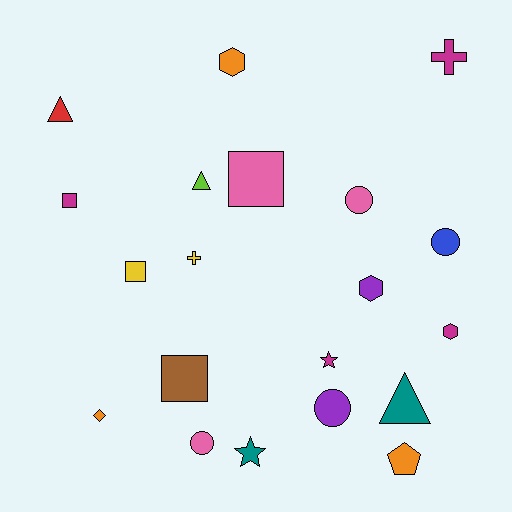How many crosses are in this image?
There are 2 crosses.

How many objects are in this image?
There are 20 objects.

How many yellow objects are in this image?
There are 2 yellow objects.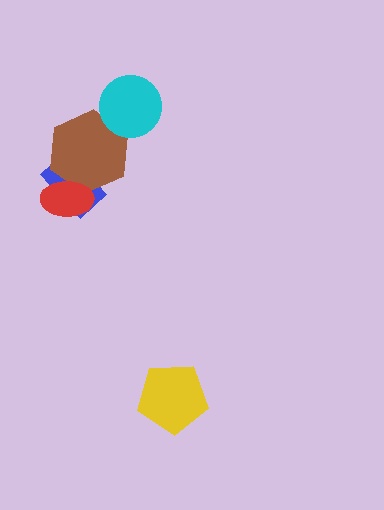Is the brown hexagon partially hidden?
Yes, it is partially covered by another shape.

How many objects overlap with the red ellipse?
2 objects overlap with the red ellipse.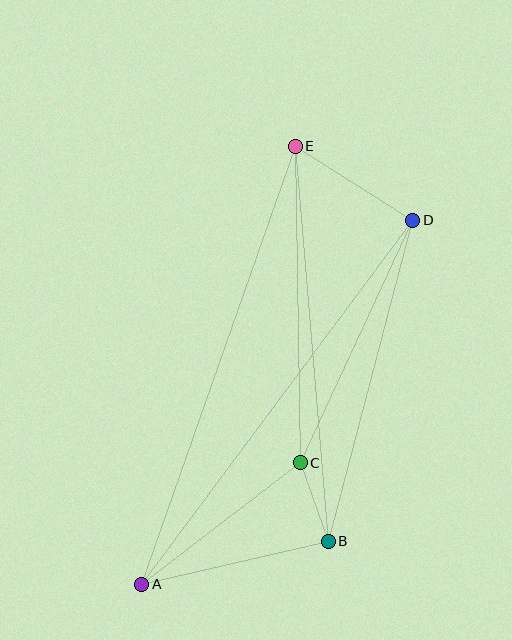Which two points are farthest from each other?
Points A and E are farthest from each other.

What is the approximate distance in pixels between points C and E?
The distance between C and E is approximately 317 pixels.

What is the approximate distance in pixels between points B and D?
The distance between B and D is approximately 332 pixels.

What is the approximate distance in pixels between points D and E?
The distance between D and E is approximately 139 pixels.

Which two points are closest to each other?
Points B and C are closest to each other.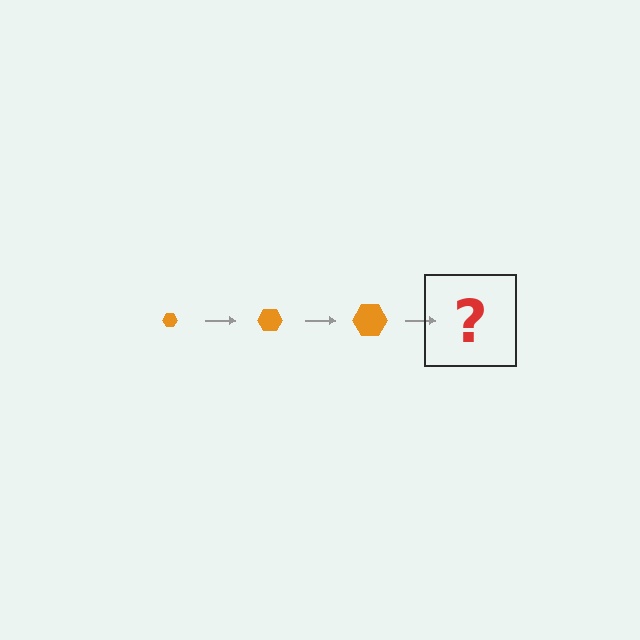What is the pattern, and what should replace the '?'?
The pattern is that the hexagon gets progressively larger each step. The '?' should be an orange hexagon, larger than the previous one.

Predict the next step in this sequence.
The next step is an orange hexagon, larger than the previous one.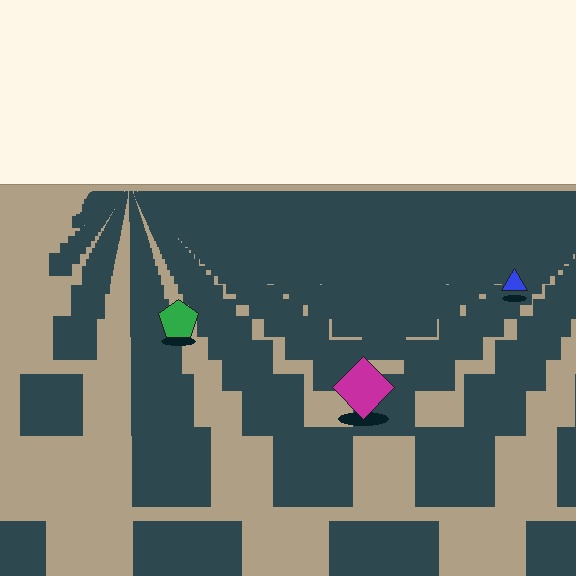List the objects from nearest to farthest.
From nearest to farthest: the magenta diamond, the green pentagon, the blue triangle.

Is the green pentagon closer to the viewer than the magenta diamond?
No. The magenta diamond is closer — you can tell from the texture gradient: the ground texture is coarser near it.